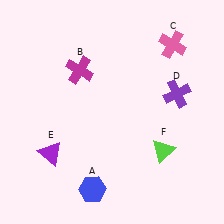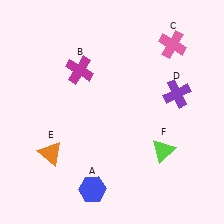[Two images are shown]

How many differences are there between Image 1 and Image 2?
There is 1 difference between the two images.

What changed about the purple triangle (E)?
In Image 1, E is purple. In Image 2, it changed to orange.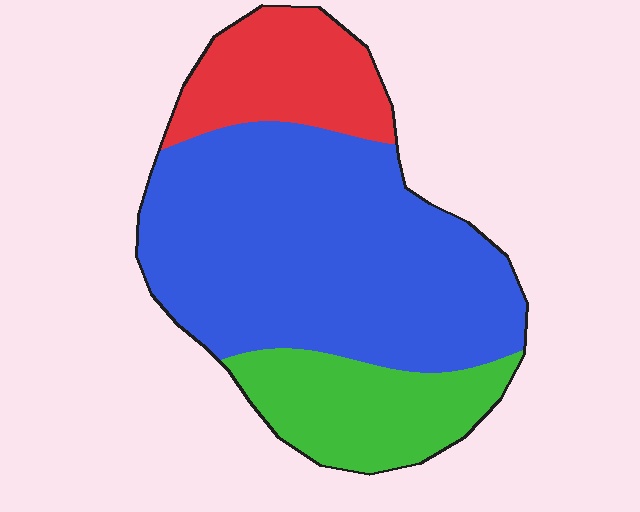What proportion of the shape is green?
Green covers around 20% of the shape.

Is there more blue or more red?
Blue.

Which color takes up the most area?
Blue, at roughly 60%.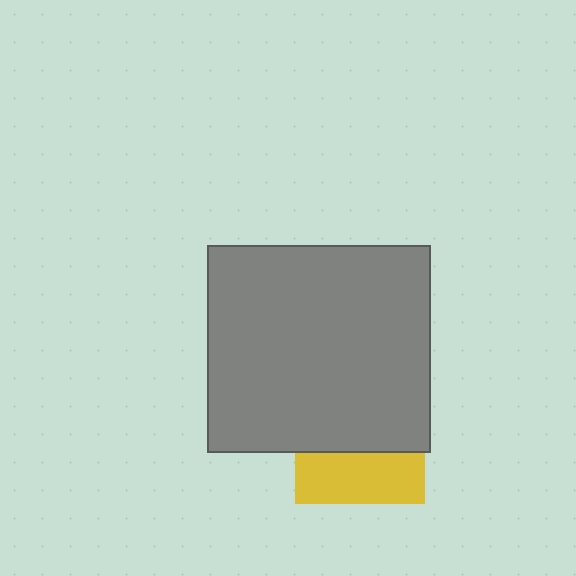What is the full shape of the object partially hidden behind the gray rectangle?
The partially hidden object is a yellow square.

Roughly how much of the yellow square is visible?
A small part of it is visible (roughly 38%).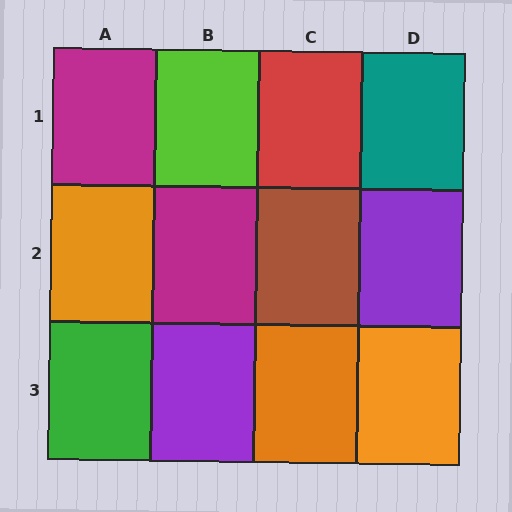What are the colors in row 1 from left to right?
Magenta, lime, red, teal.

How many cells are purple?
2 cells are purple.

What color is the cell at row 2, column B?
Magenta.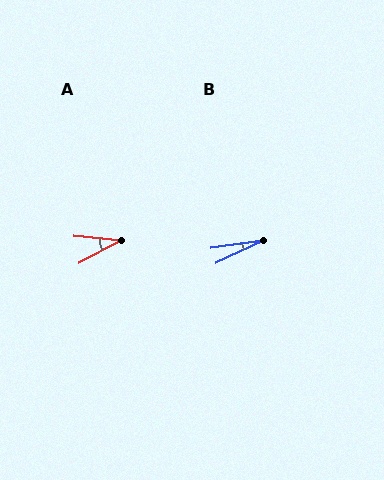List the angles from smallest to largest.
B (16°), A (33°).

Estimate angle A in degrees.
Approximately 33 degrees.